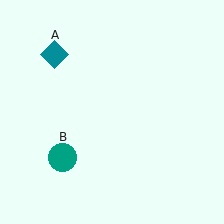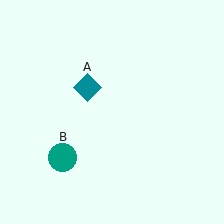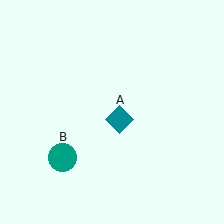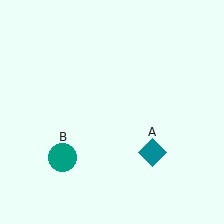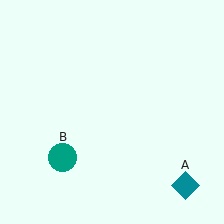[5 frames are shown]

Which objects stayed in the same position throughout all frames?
Teal circle (object B) remained stationary.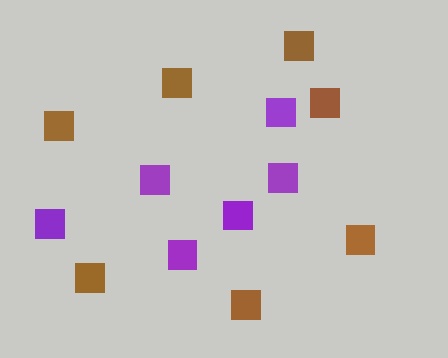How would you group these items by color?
There are 2 groups: one group of brown squares (7) and one group of purple squares (6).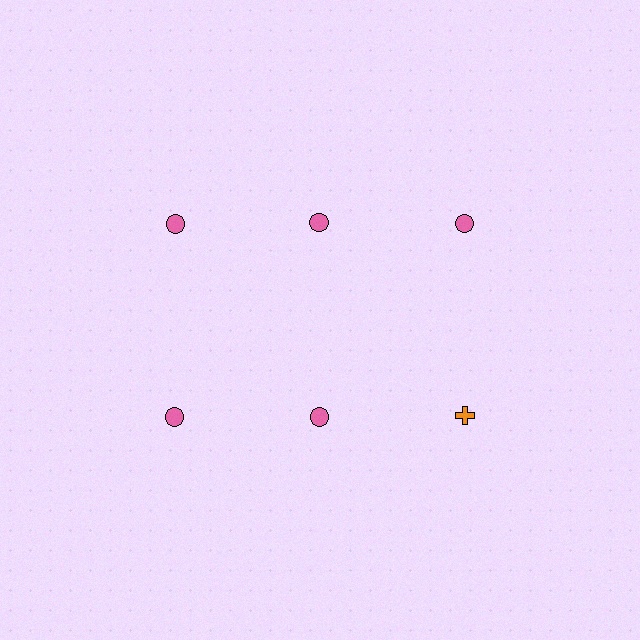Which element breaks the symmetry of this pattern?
The orange cross in the second row, center column breaks the symmetry. All other shapes are pink circles.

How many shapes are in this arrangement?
There are 6 shapes arranged in a grid pattern.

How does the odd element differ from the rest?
It differs in both color (orange instead of pink) and shape (cross instead of circle).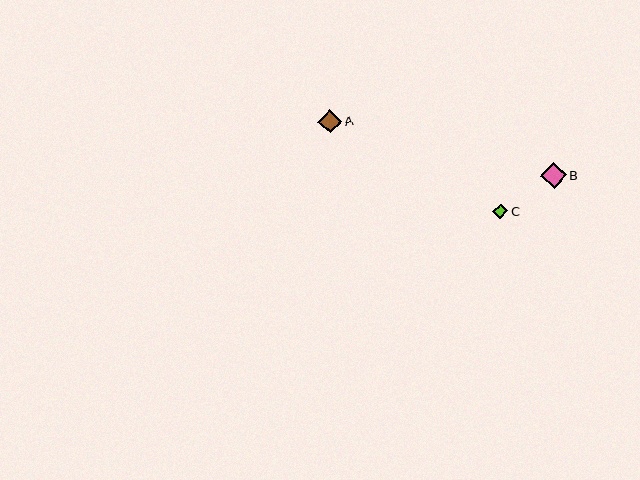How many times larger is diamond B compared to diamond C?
Diamond B is approximately 1.7 times the size of diamond C.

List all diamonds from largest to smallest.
From largest to smallest: B, A, C.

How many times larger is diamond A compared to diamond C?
Diamond A is approximately 1.6 times the size of diamond C.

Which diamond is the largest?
Diamond B is the largest with a size of approximately 26 pixels.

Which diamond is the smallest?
Diamond C is the smallest with a size of approximately 15 pixels.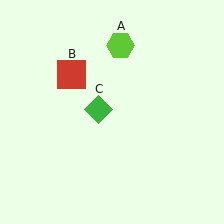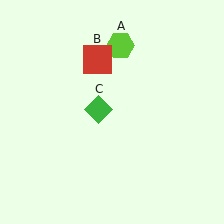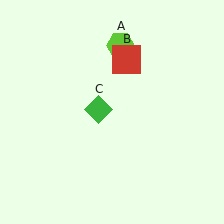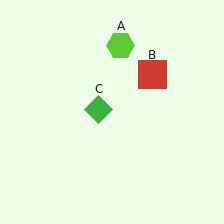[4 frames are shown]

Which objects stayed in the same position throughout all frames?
Lime hexagon (object A) and green diamond (object C) remained stationary.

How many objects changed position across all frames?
1 object changed position: red square (object B).